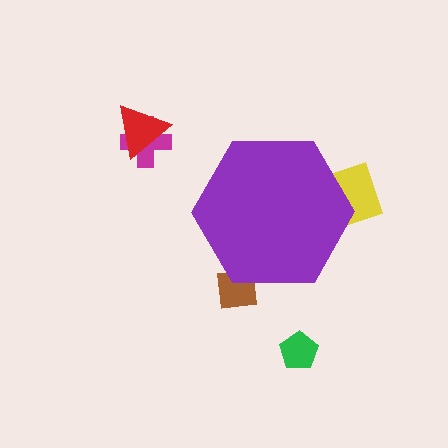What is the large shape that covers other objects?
A purple hexagon.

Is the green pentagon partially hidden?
No, the green pentagon is fully visible.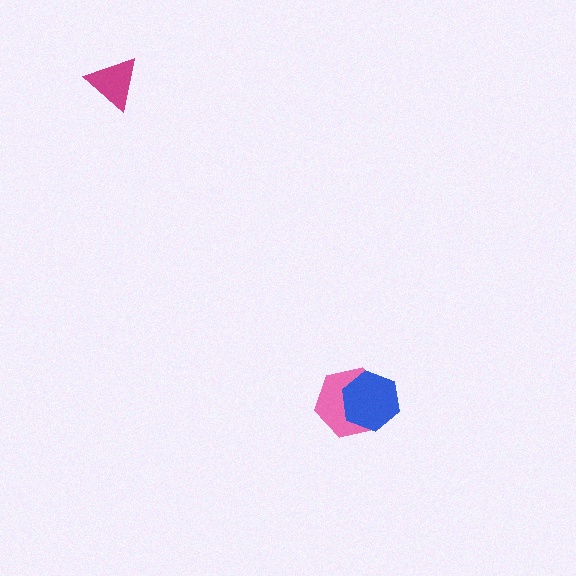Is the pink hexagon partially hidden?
Yes, it is partially covered by another shape.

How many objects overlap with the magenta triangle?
0 objects overlap with the magenta triangle.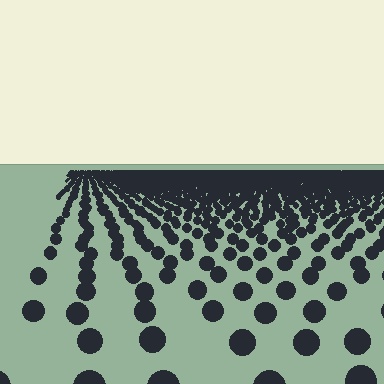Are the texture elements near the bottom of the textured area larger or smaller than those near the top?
Larger. Near the bottom, elements are closer to the viewer and appear at a bigger on-screen size.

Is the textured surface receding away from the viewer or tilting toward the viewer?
The surface is receding away from the viewer. Texture elements get smaller and denser toward the top.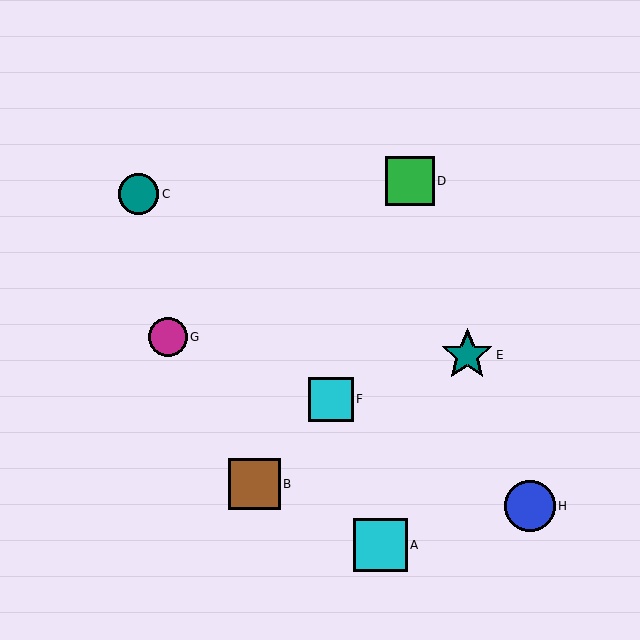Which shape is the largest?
The cyan square (labeled A) is the largest.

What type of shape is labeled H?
Shape H is a blue circle.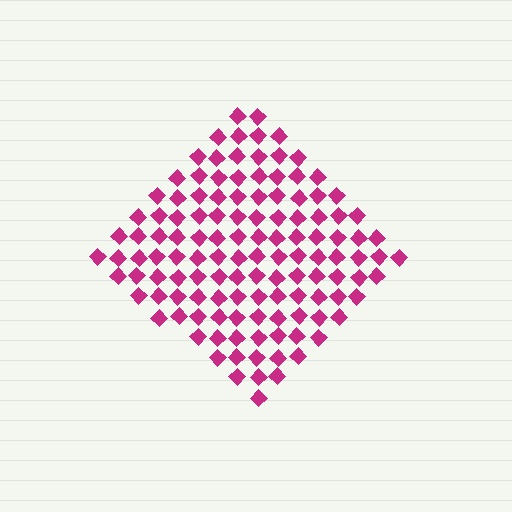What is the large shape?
The large shape is a diamond.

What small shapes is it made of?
It is made of small diamonds.